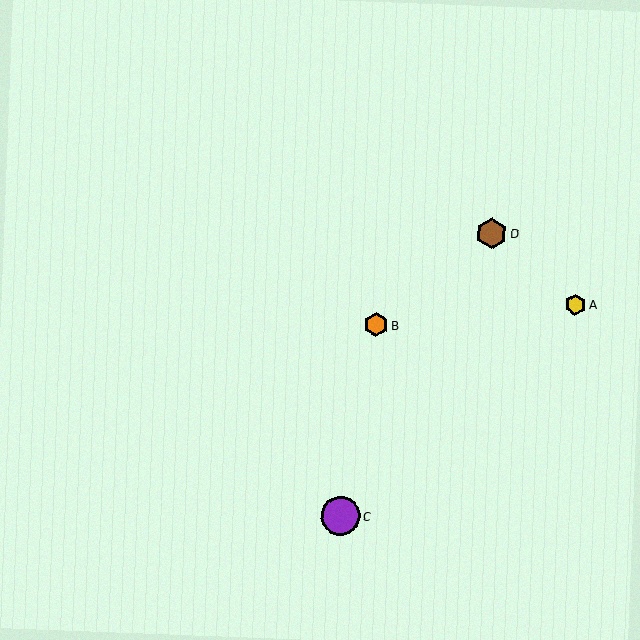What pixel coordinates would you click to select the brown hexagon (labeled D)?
Click at (491, 233) to select the brown hexagon D.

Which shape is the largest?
The purple circle (labeled C) is the largest.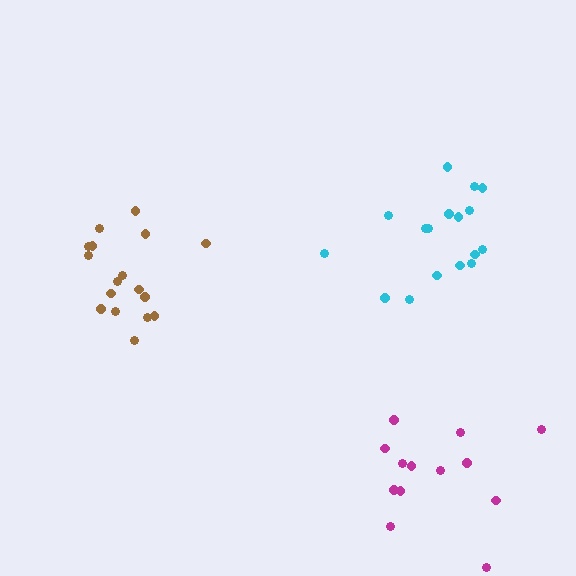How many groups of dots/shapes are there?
There are 3 groups.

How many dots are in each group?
Group 1: 17 dots, Group 2: 17 dots, Group 3: 13 dots (47 total).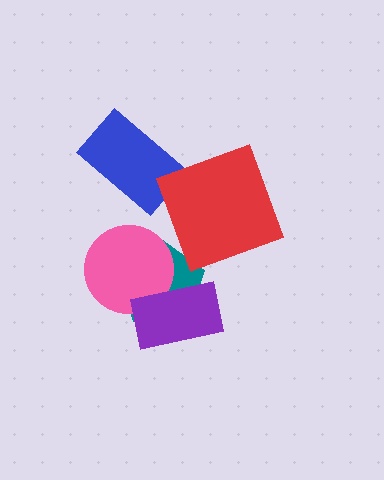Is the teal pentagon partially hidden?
Yes, it is partially covered by another shape.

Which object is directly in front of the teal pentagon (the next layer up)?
The pink circle is directly in front of the teal pentagon.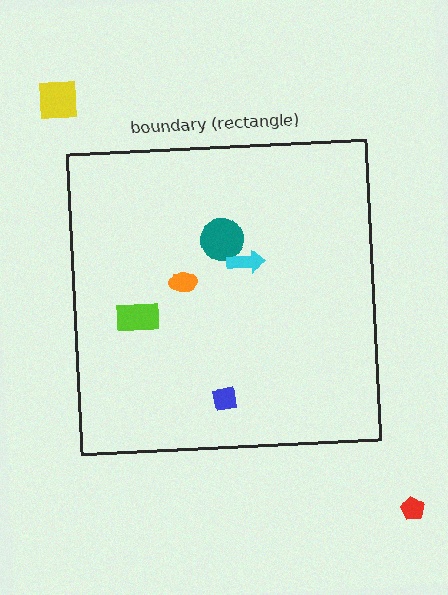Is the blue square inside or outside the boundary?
Inside.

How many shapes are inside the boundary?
5 inside, 2 outside.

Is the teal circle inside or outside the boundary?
Inside.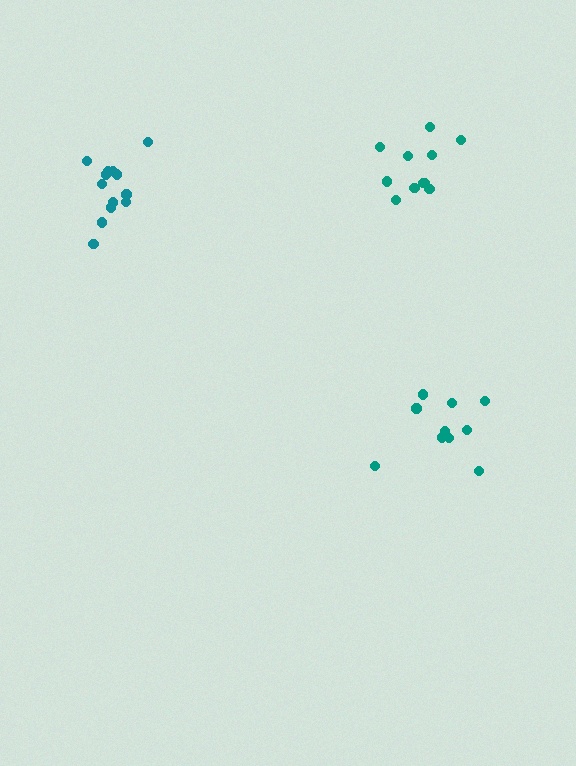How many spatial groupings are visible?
There are 3 spatial groupings.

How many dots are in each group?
Group 1: 13 dots, Group 2: 10 dots, Group 3: 11 dots (34 total).